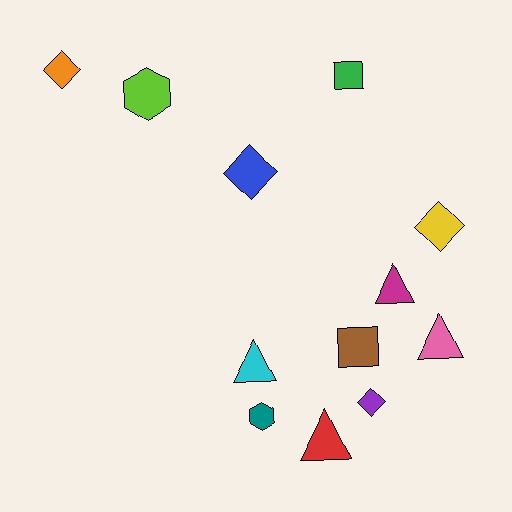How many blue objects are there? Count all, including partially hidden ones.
There is 1 blue object.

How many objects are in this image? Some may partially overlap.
There are 12 objects.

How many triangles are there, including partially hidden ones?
There are 4 triangles.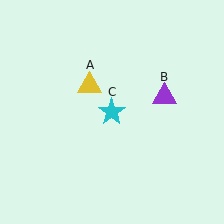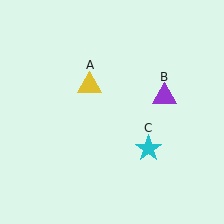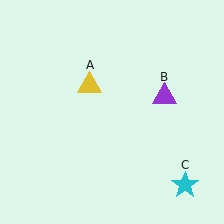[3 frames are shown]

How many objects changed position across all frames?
1 object changed position: cyan star (object C).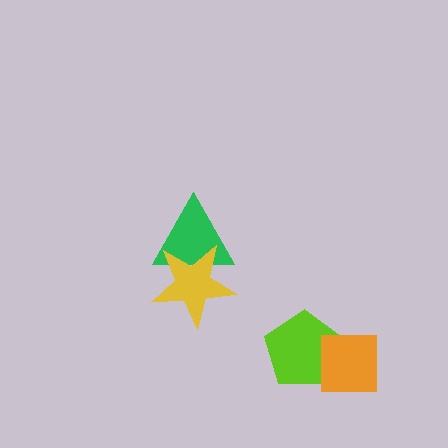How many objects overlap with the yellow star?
1 object overlaps with the yellow star.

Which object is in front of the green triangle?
The yellow star is in front of the green triangle.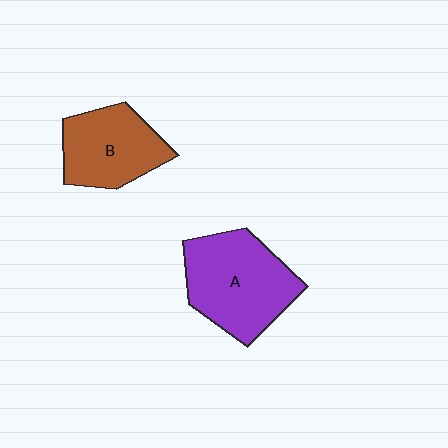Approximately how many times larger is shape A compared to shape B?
Approximately 1.3 times.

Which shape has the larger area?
Shape A (purple).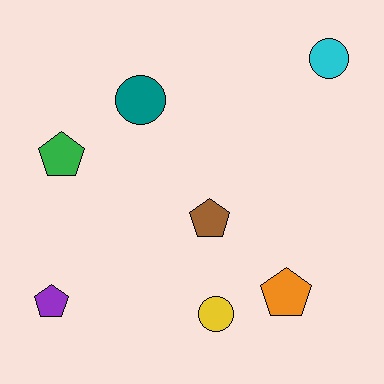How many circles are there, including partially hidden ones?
There are 3 circles.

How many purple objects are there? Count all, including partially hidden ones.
There is 1 purple object.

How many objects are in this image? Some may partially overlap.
There are 7 objects.